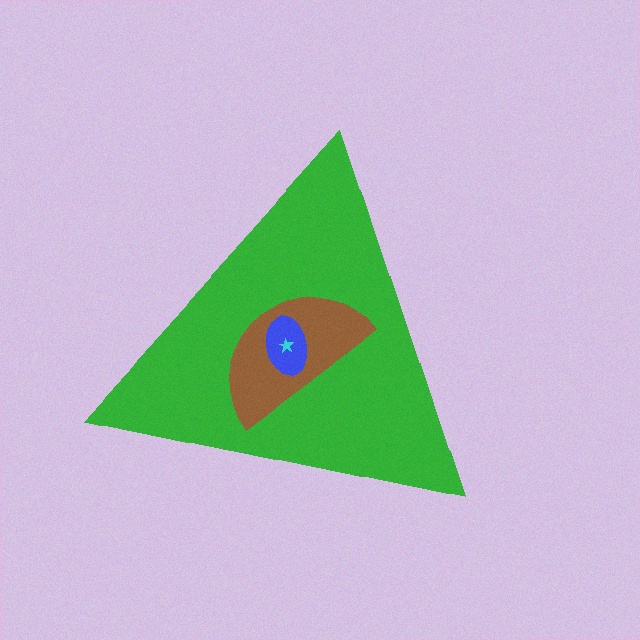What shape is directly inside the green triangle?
The brown semicircle.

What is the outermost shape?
The green triangle.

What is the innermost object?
The cyan star.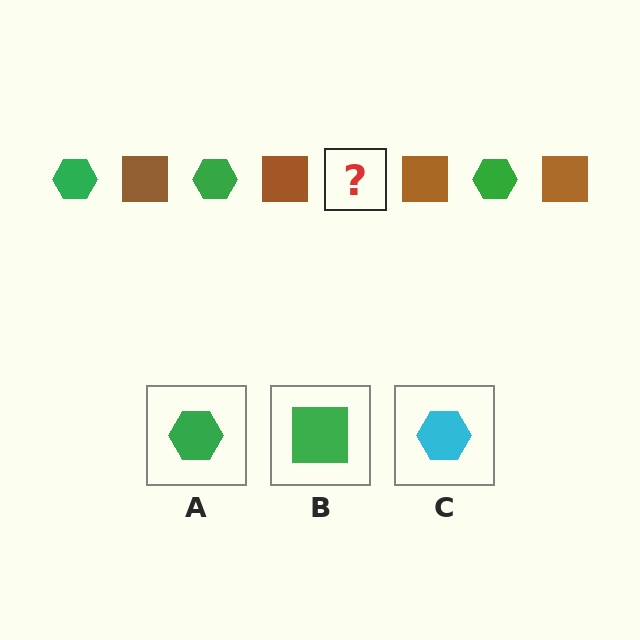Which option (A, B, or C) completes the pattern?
A.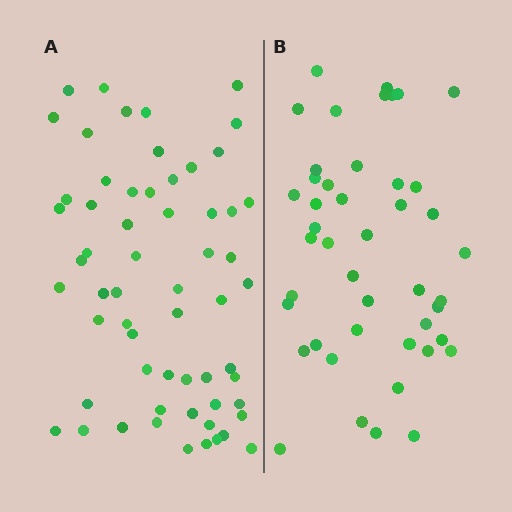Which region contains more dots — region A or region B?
Region A (the left region) has more dots.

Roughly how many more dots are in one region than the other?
Region A has approximately 15 more dots than region B.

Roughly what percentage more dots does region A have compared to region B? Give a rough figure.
About 35% more.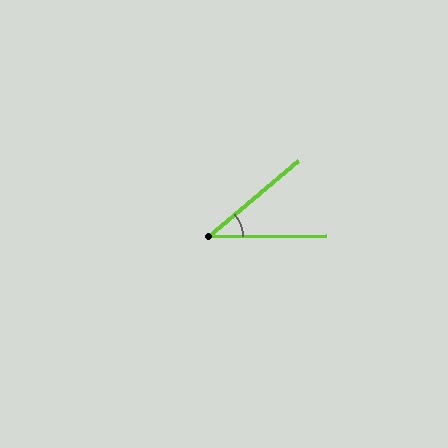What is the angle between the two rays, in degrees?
Approximately 40 degrees.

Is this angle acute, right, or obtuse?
It is acute.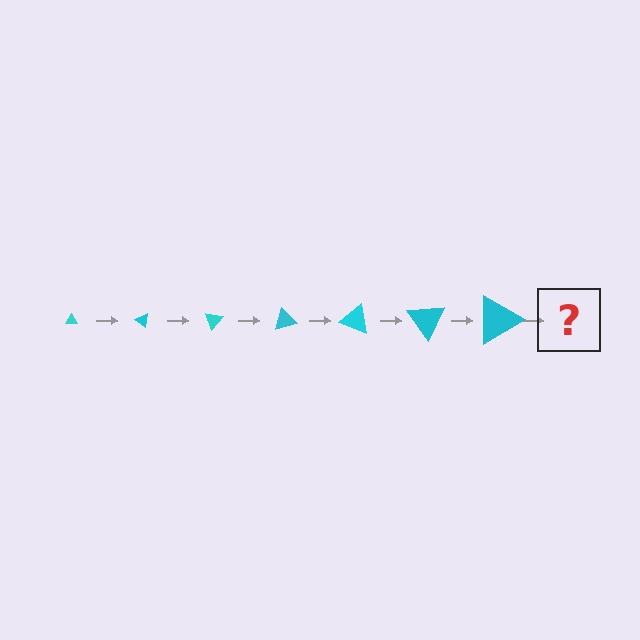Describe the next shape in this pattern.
It should be a triangle, larger than the previous one and rotated 245 degrees from the start.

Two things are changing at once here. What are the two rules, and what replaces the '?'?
The two rules are that the triangle grows larger each step and it rotates 35 degrees each step. The '?' should be a triangle, larger than the previous one and rotated 245 degrees from the start.